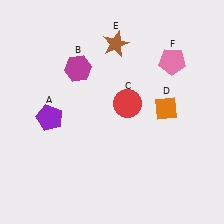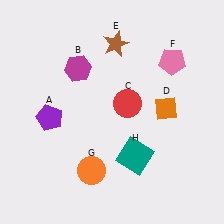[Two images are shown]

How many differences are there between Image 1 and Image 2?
There are 2 differences between the two images.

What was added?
An orange circle (G), a teal square (H) were added in Image 2.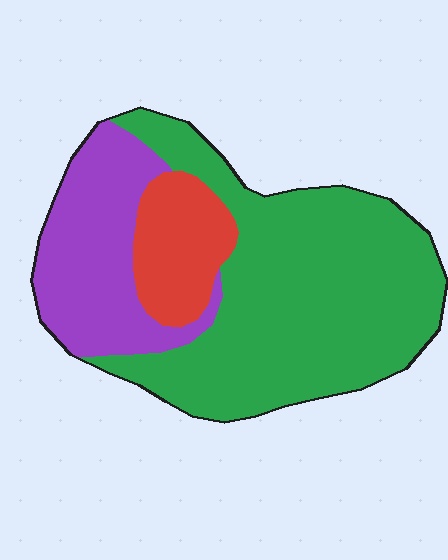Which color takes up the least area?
Red, at roughly 15%.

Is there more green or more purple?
Green.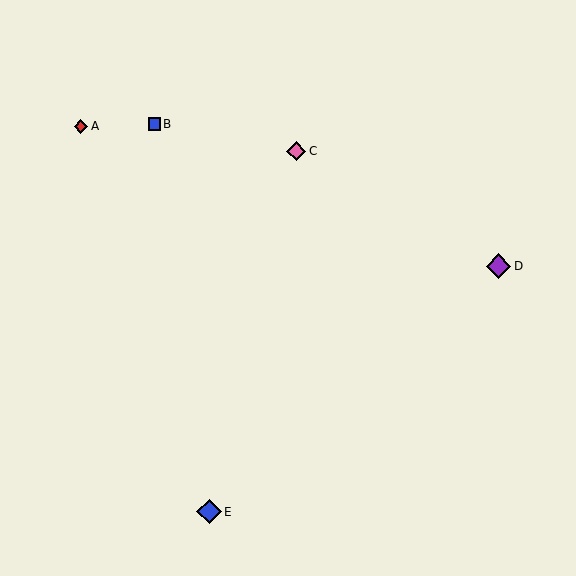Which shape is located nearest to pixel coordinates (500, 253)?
The purple diamond (labeled D) at (499, 266) is nearest to that location.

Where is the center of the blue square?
The center of the blue square is at (154, 124).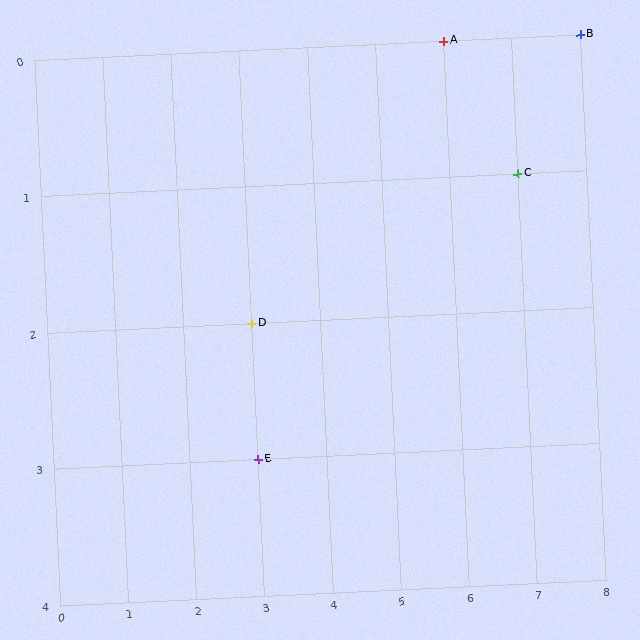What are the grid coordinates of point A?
Point A is at grid coordinates (6, 0).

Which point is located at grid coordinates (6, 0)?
Point A is at (6, 0).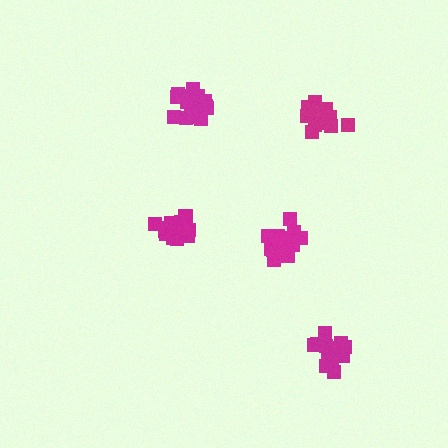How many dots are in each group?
Group 1: 16 dots, Group 2: 20 dots, Group 3: 16 dots, Group 4: 16 dots, Group 5: 18 dots (86 total).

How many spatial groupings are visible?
There are 5 spatial groupings.